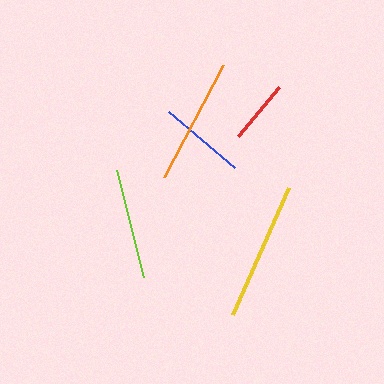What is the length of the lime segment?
The lime segment is approximately 111 pixels long.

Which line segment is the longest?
The yellow line is the longest at approximately 138 pixels.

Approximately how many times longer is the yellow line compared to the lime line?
The yellow line is approximately 1.2 times the length of the lime line.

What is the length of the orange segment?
The orange segment is approximately 127 pixels long.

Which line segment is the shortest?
The red line is the shortest at approximately 64 pixels.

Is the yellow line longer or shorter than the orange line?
The yellow line is longer than the orange line.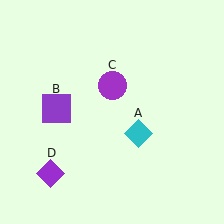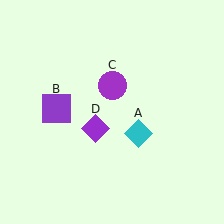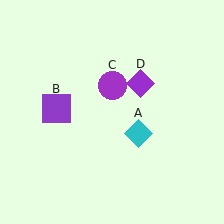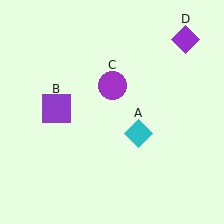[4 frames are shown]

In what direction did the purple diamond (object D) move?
The purple diamond (object D) moved up and to the right.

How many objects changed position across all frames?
1 object changed position: purple diamond (object D).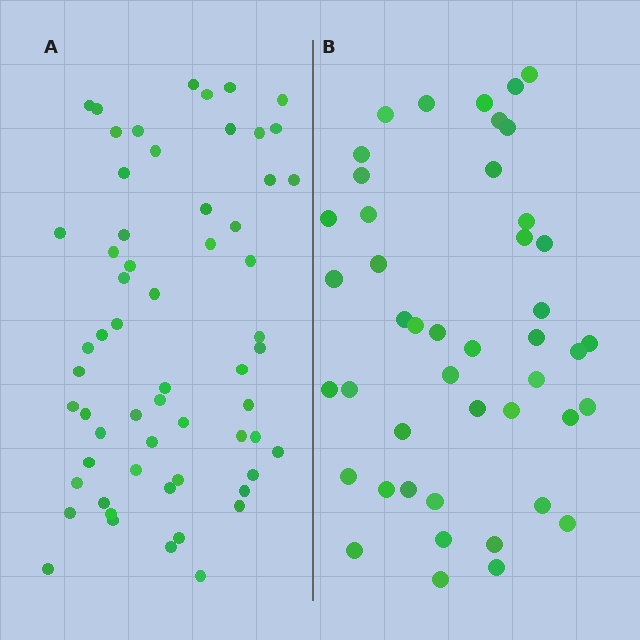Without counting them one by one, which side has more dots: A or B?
Region A (the left region) has more dots.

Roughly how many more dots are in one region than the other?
Region A has approximately 15 more dots than region B.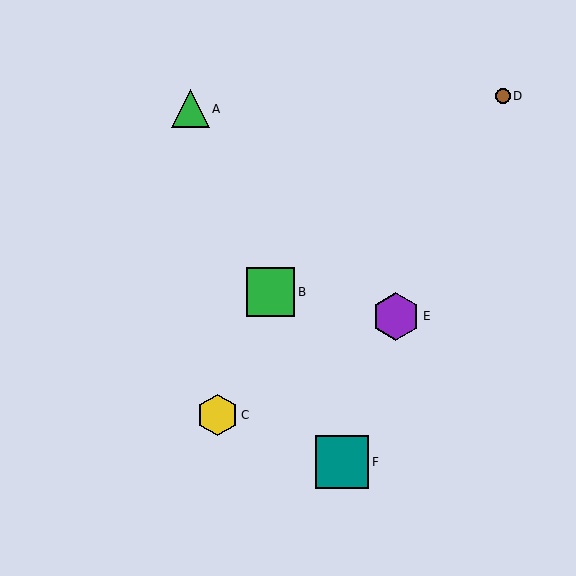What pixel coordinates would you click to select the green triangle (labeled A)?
Click at (191, 109) to select the green triangle A.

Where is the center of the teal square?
The center of the teal square is at (342, 462).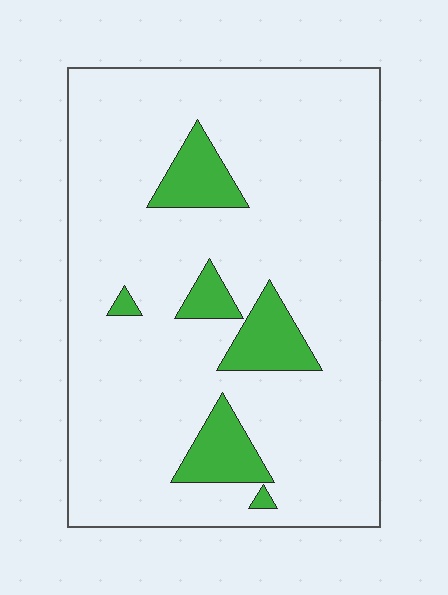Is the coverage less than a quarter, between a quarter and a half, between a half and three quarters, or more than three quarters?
Less than a quarter.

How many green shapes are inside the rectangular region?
6.